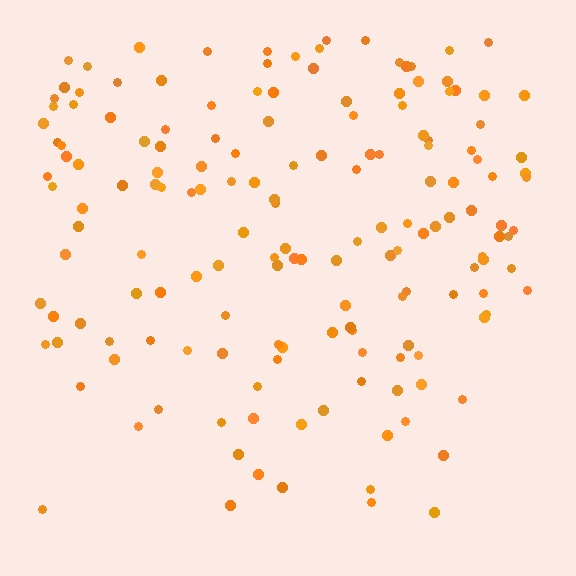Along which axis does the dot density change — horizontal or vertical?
Vertical.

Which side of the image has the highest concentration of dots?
The top.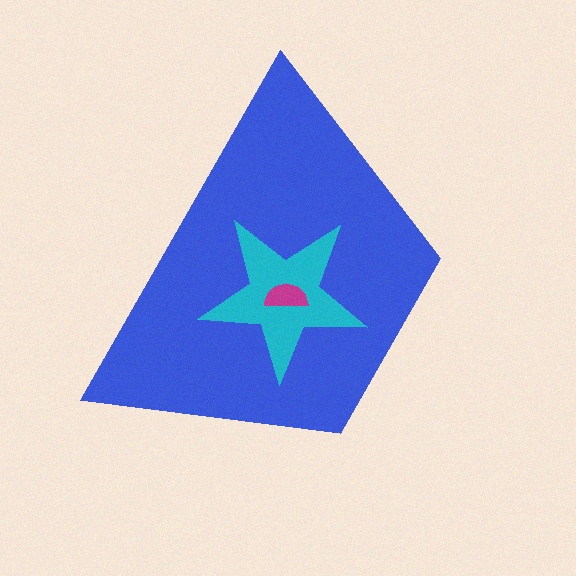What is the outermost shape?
The blue trapezoid.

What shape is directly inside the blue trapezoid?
The cyan star.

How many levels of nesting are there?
3.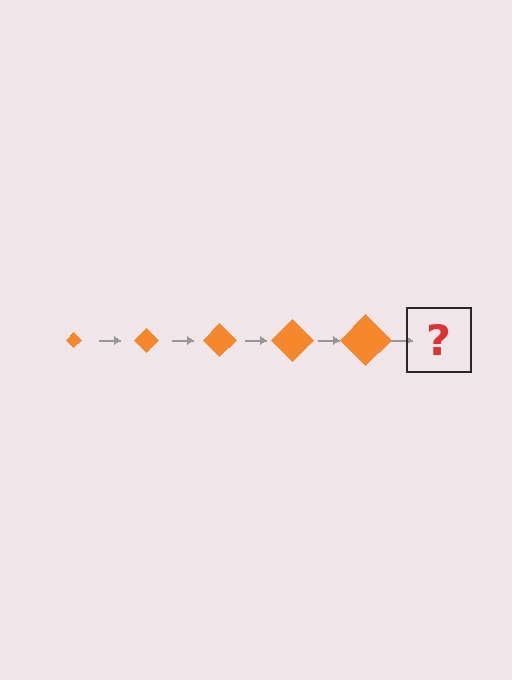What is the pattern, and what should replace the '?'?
The pattern is that the diamond gets progressively larger each step. The '?' should be an orange diamond, larger than the previous one.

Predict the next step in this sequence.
The next step is an orange diamond, larger than the previous one.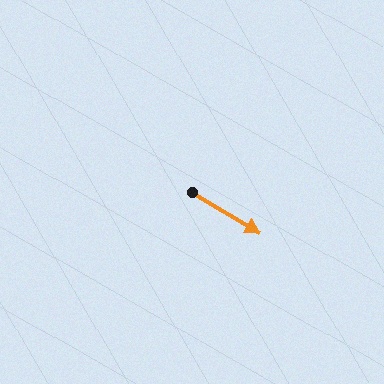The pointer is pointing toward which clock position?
Roughly 4 o'clock.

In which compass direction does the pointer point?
Southeast.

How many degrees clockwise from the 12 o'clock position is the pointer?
Approximately 121 degrees.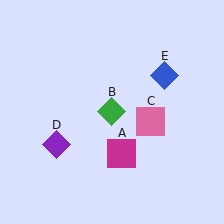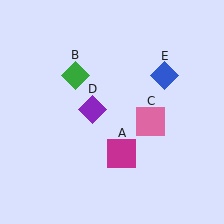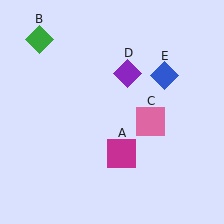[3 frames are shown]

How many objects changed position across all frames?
2 objects changed position: green diamond (object B), purple diamond (object D).